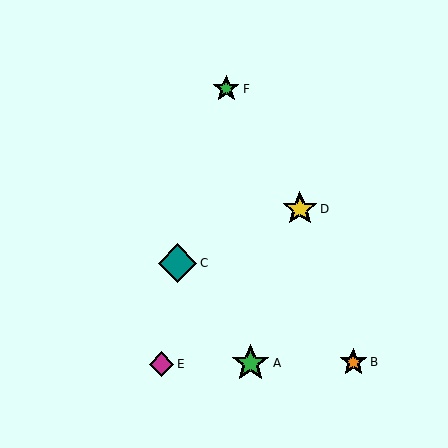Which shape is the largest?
The teal diamond (labeled C) is the largest.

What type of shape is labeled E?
Shape E is a magenta diamond.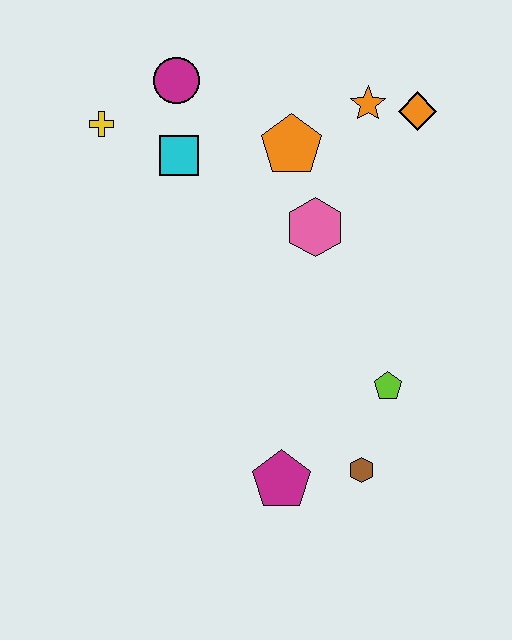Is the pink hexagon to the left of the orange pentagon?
No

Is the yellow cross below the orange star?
Yes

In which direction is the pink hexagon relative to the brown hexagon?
The pink hexagon is above the brown hexagon.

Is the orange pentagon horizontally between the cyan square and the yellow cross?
No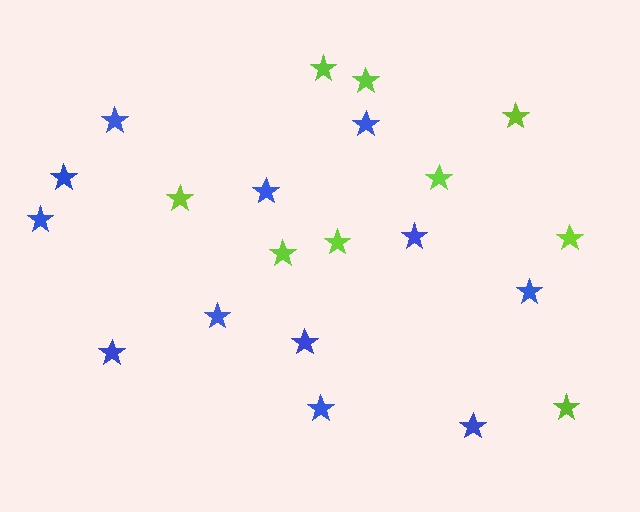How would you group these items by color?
There are 2 groups: one group of blue stars (12) and one group of lime stars (9).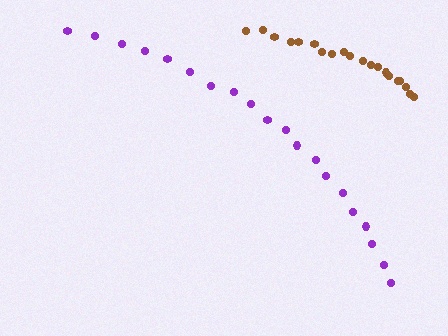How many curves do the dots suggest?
There are 2 distinct paths.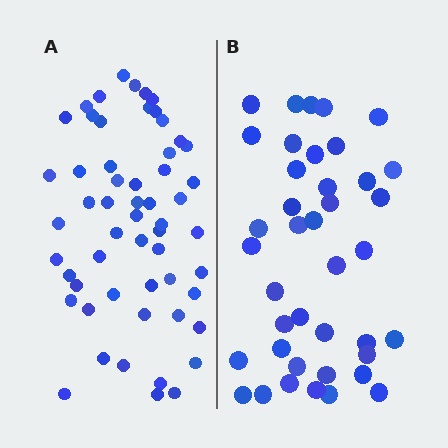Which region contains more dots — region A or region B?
Region A (the left region) has more dots.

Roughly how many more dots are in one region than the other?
Region A has approximately 15 more dots than region B.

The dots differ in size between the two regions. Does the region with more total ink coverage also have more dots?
No. Region B has more total ink coverage because its dots are larger, but region A actually contains more individual dots. Total area can be misleading — the number of items is what matters here.